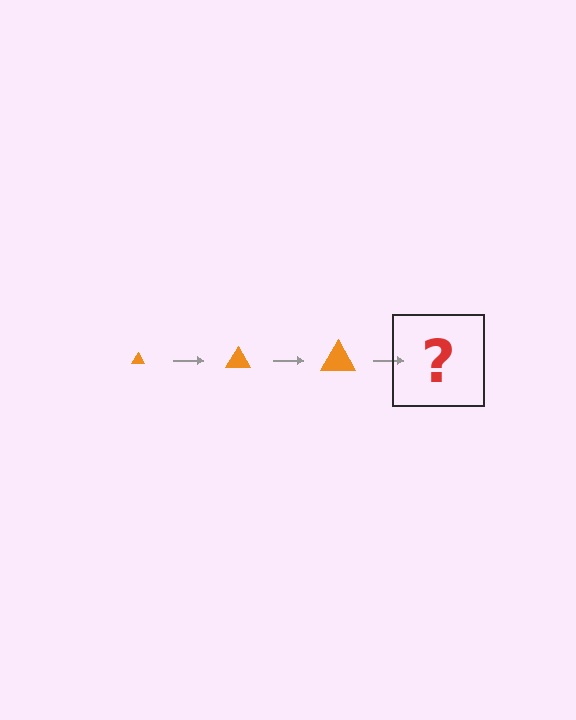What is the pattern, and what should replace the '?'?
The pattern is that the triangle gets progressively larger each step. The '?' should be an orange triangle, larger than the previous one.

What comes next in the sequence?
The next element should be an orange triangle, larger than the previous one.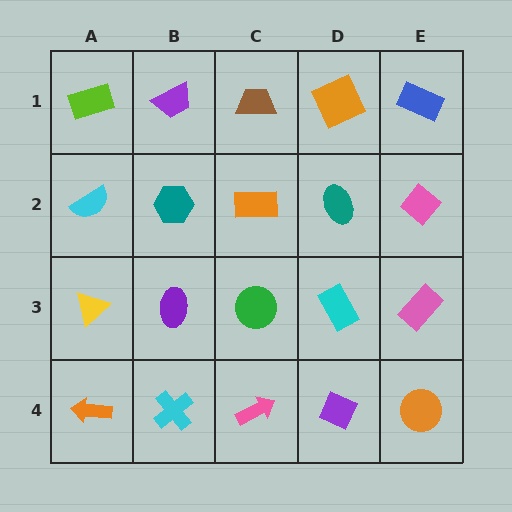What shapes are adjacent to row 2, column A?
A lime rectangle (row 1, column A), a yellow triangle (row 3, column A), a teal hexagon (row 2, column B).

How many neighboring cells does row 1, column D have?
3.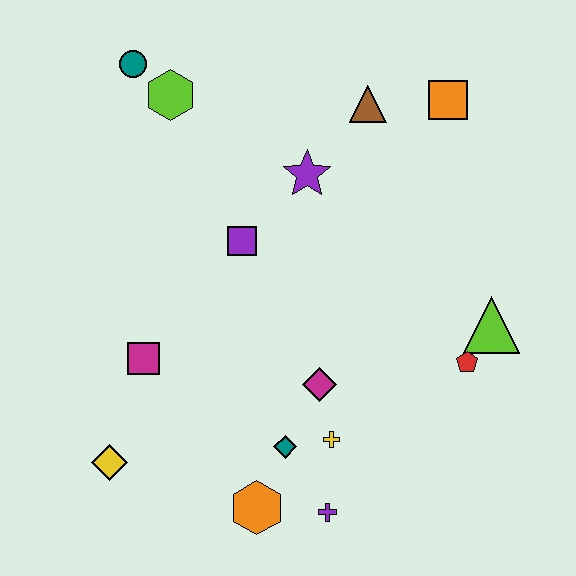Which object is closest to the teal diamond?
The yellow cross is closest to the teal diamond.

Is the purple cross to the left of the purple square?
No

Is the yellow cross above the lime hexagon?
No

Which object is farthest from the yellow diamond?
The orange square is farthest from the yellow diamond.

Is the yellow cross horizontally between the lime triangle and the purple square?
Yes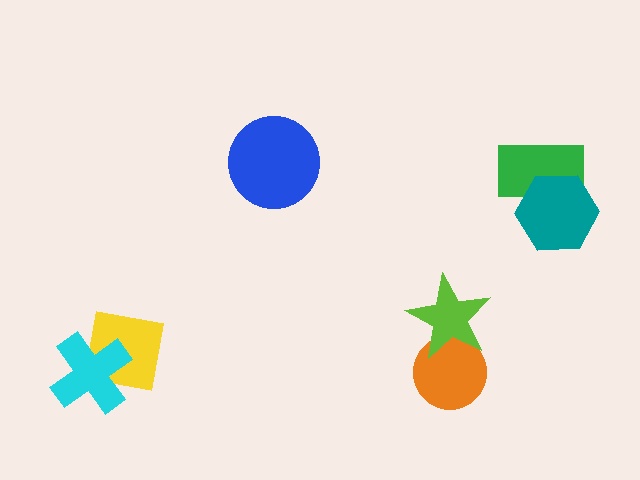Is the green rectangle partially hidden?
Yes, it is partially covered by another shape.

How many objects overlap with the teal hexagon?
1 object overlaps with the teal hexagon.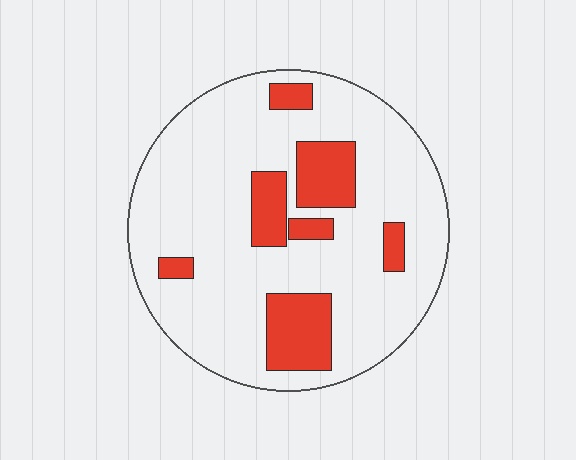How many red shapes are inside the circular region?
7.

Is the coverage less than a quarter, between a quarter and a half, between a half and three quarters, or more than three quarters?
Less than a quarter.